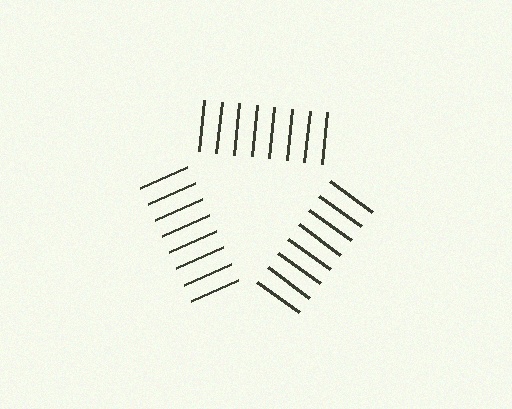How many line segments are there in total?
24 — 8 along each of the 3 edges.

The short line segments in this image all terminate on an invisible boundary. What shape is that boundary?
An illusory triangle — the line segments terminate on its edges but no continuous stroke is drawn.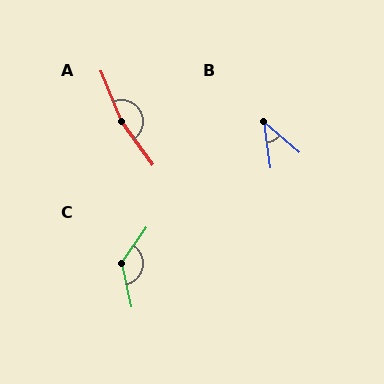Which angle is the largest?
A, at approximately 167 degrees.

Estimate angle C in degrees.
Approximately 132 degrees.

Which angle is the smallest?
B, at approximately 42 degrees.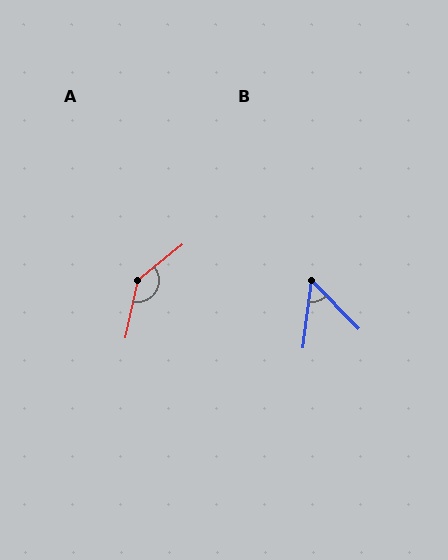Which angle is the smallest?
B, at approximately 51 degrees.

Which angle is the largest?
A, at approximately 140 degrees.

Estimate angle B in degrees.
Approximately 51 degrees.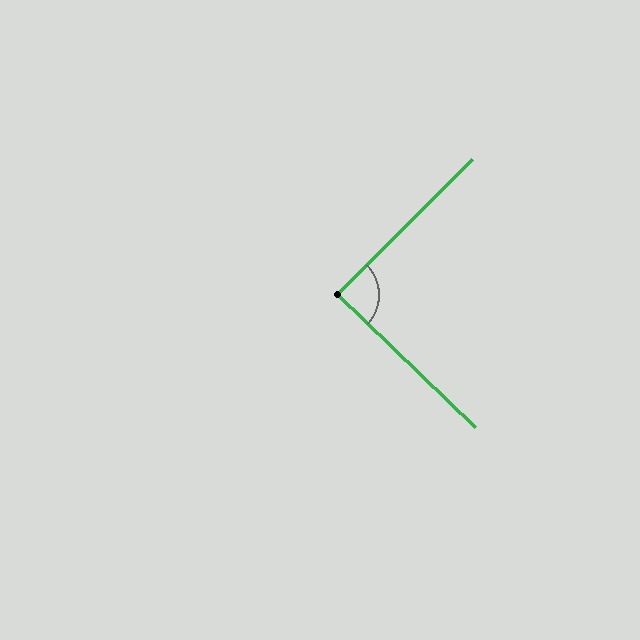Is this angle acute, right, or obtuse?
It is approximately a right angle.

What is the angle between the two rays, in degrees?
Approximately 89 degrees.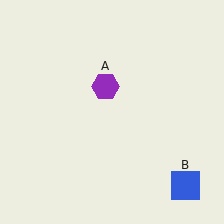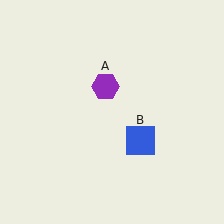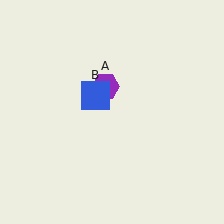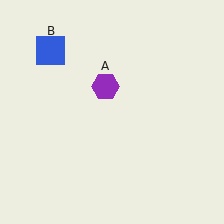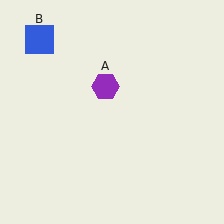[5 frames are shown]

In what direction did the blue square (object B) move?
The blue square (object B) moved up and to the left.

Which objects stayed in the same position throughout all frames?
Purple hexagon (object A) remained stationary.